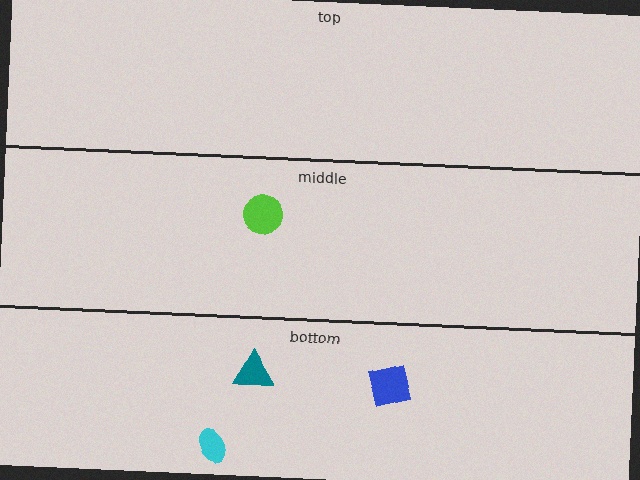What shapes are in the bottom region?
The blue square, the cyan ellipse, the teal triangle.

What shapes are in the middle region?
The lime circle.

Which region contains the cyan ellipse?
The bottom region.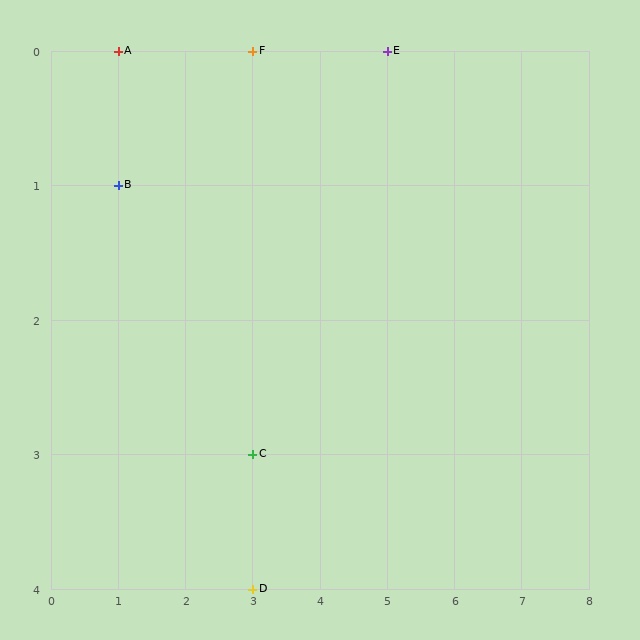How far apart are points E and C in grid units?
Points E and C are 2 columns and 3 rows apart (about 3.6 grid units diagonally).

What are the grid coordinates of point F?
Point F is at grid coordinates (3, 0).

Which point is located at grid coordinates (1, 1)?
Point B is at (1, 1).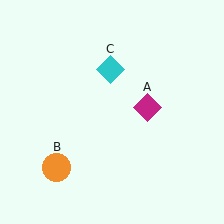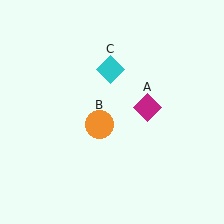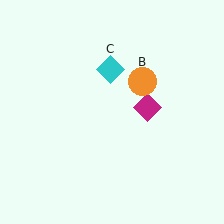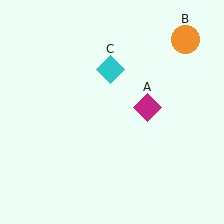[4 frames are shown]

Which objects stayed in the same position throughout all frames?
Magenta diamond (object A) and cyan diamond (object C) remained stationary.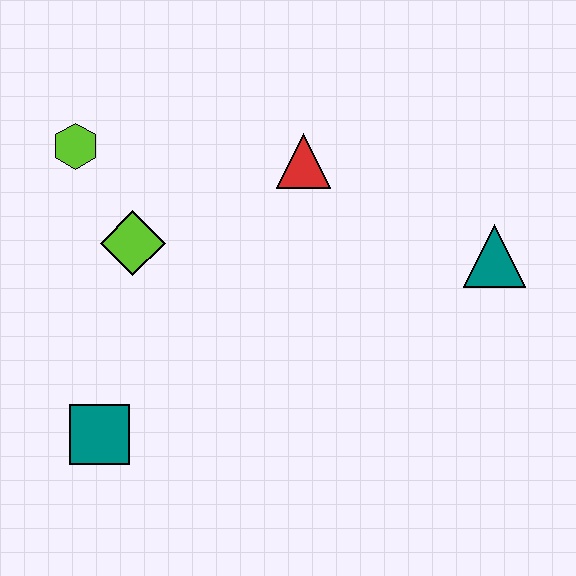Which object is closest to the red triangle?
The lime diamond is closest to the red triangle.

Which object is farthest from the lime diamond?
The teal triangle is farthest from the lime diamond.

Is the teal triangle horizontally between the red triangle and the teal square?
No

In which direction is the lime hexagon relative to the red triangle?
The lime hexagon is to the left of the red triangle.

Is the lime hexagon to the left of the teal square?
Yes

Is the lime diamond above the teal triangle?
Yes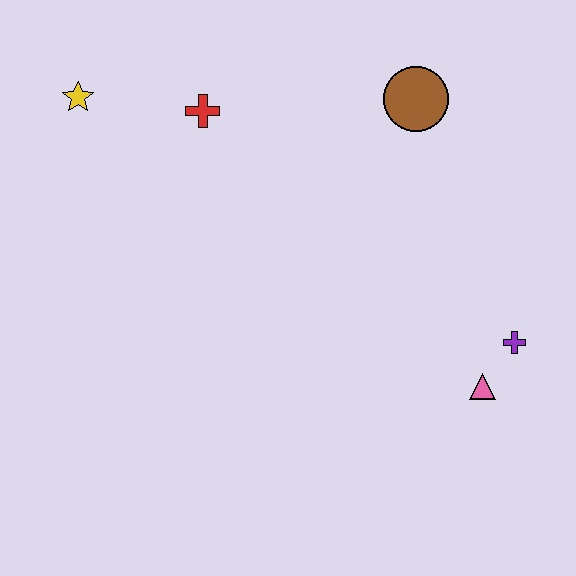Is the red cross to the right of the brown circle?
No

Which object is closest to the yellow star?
The red cross is closest to the yellow star.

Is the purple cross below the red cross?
Yes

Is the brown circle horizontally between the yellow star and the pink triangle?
Yes